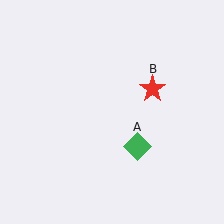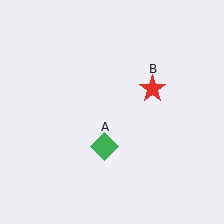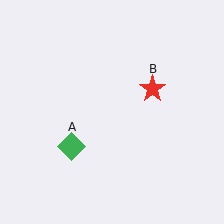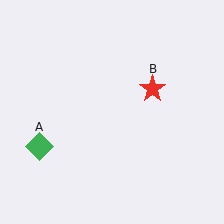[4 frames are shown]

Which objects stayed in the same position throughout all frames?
Red star (object B) remained stationary.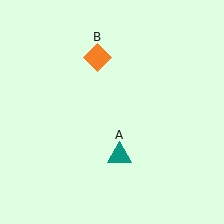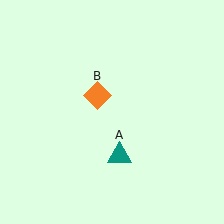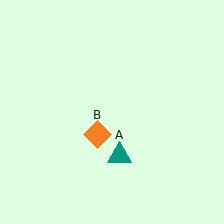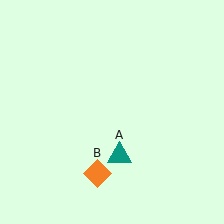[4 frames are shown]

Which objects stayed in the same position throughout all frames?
Teal triangle (object A) remained stationary.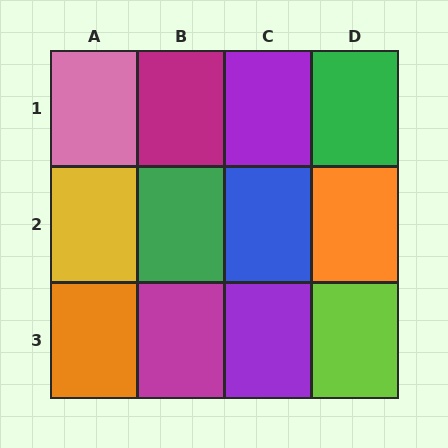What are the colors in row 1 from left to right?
Pink, magenta, purple, green.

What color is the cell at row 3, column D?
Lime.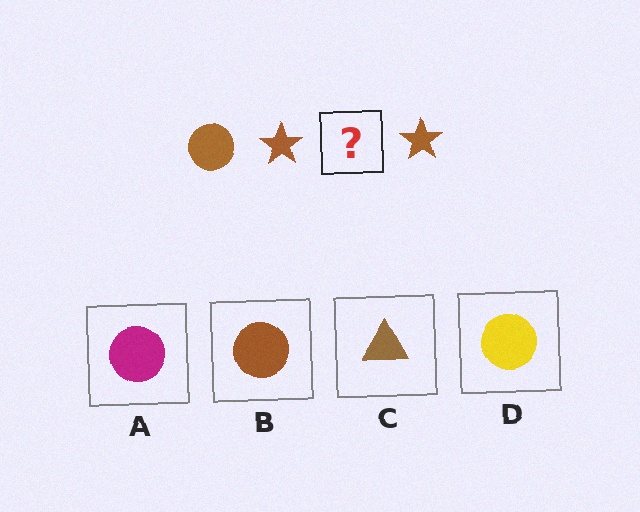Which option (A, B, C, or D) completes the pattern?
B.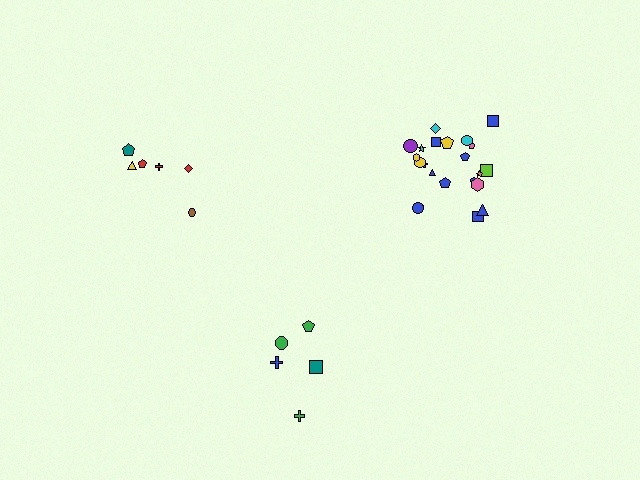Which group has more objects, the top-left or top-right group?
The top-right group.